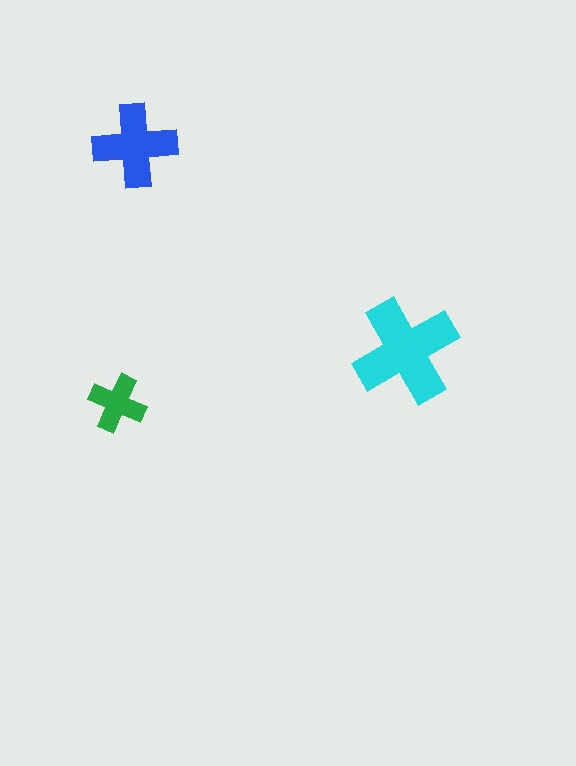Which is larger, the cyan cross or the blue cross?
The cyan one.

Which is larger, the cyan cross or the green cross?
The cyan one.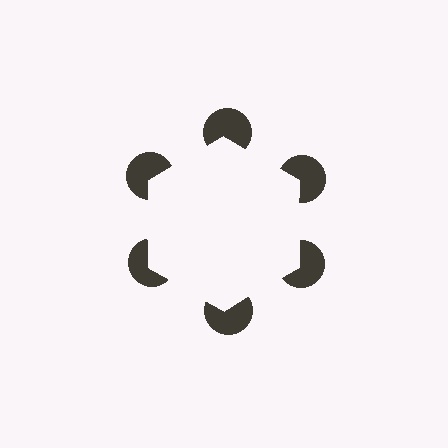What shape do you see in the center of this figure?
An illusory hexagon — its edges are inferred from the aligned wedge cuts in the pac-man discs, not physically drawn.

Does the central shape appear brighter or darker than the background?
It typically appears slightly brighter than the background, even though no actual brightness change is drawn.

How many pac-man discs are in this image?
There are 6 — one at each vertex of the illusory hexagon.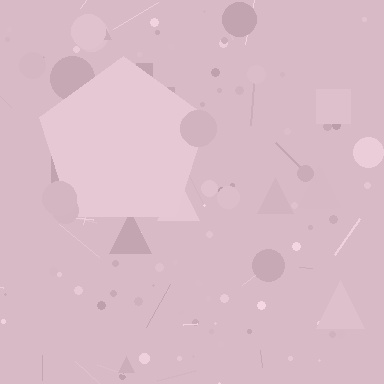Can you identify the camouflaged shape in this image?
The camouflaged shape is a pentagon.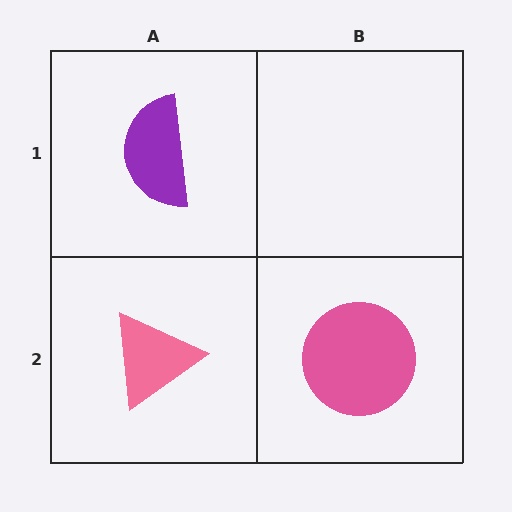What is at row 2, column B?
A pink circle.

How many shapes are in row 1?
1 shape.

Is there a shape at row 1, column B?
No, that cell is empty.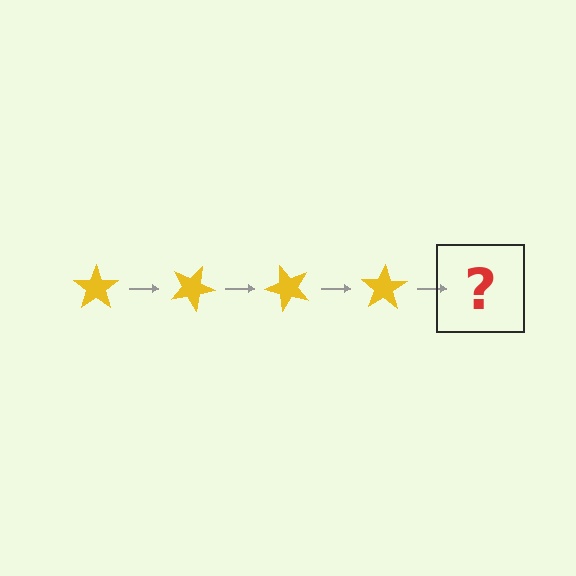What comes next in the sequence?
The next element should be a yellow star rotated 100 degrees.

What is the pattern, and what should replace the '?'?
The pattern is that the star rotates 25 degrees each step. The '?' should be a yellow star rotated 100 degrees.